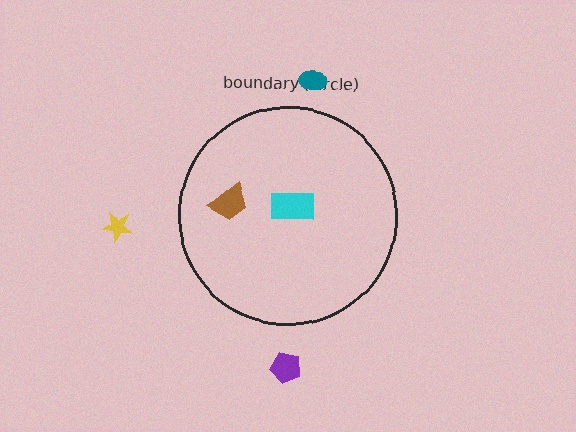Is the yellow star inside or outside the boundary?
Outside.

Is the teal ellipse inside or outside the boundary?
Outside.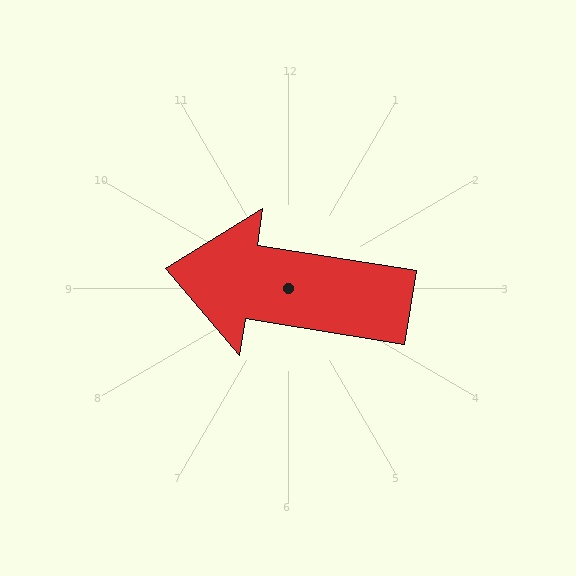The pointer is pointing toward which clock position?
Roughly 9 o'clock.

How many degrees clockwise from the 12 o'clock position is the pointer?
Approximately 279 degrees.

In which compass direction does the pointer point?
West.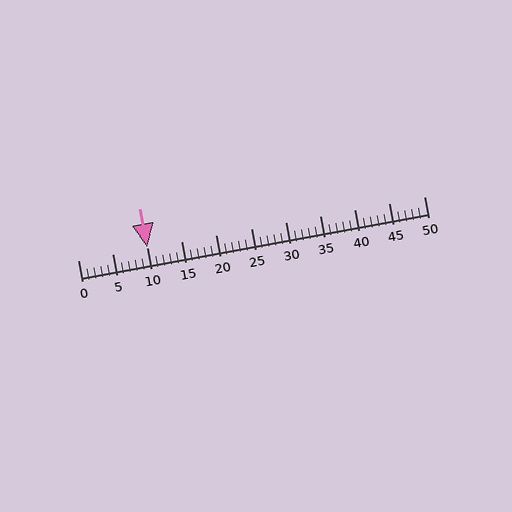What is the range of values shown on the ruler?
The ruler shows values from 0 to 50.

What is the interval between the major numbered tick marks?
The major tick marks are spaced 5 units apart.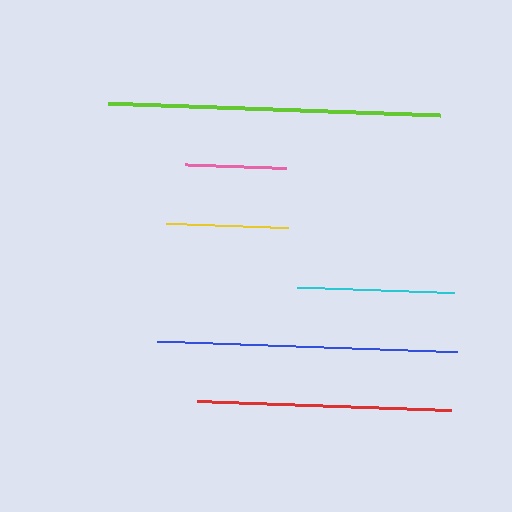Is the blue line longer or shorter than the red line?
The blue line is longer than the red line.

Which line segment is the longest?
The lime line is the longest at approximately 332 pixels.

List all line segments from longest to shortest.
From longest to shortest: lime, blue, red, cyan, yellow, pink.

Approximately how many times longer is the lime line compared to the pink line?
The lime line is approximately 3.3 times the length of the pink line.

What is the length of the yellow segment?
The yellow segment is approximately 122 pixels long.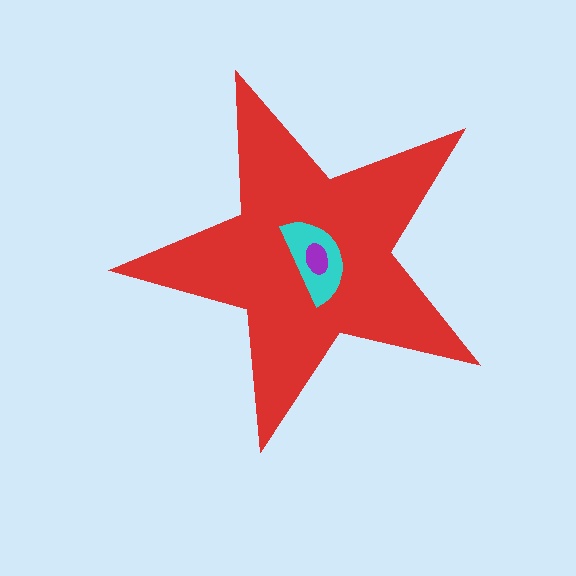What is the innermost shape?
The purple ellipse.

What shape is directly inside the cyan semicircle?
The purple ellipse.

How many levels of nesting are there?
3.